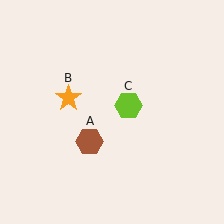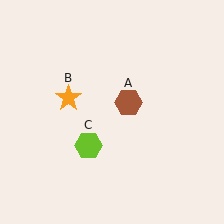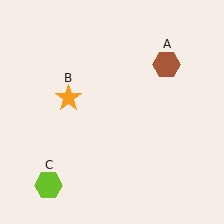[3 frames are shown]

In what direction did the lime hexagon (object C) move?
The lime hexagon (object C) moved down and to the left.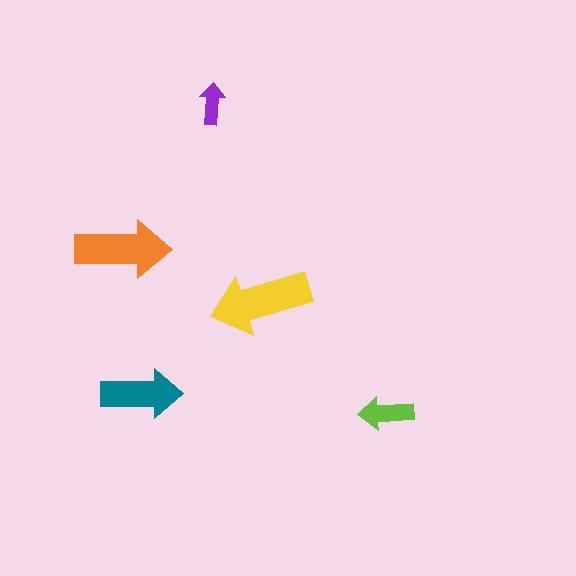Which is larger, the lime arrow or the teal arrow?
The teal one.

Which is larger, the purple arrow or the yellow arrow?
The yellow one.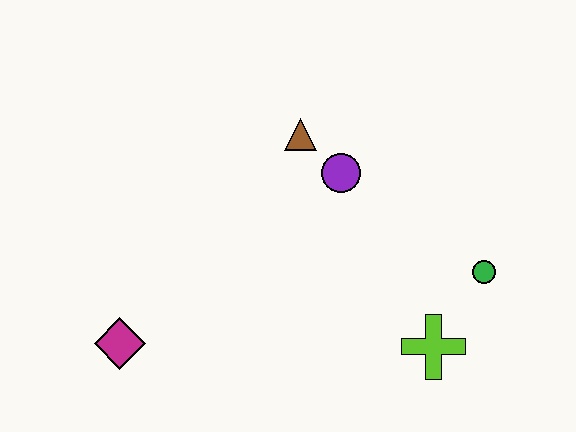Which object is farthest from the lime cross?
The magenta diamond is farthest from the lime cross.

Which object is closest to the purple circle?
The brown triangle is closest to the purple circle.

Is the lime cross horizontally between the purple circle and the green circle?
Yes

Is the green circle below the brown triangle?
Yes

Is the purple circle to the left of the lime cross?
Yes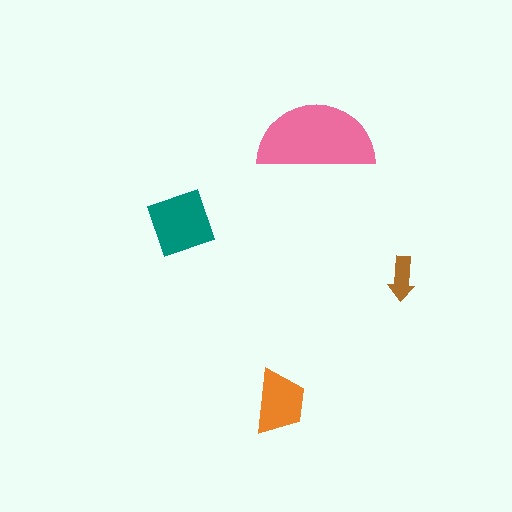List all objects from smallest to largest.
The brown arrow, the orange trapezoid, the teal diamond, the pink semicircle.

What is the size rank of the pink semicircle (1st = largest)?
1st.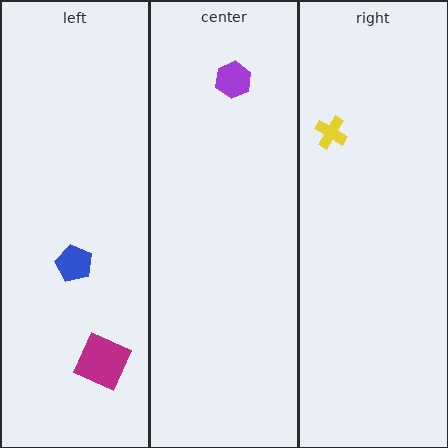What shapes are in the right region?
The yellow cross.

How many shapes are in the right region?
1.